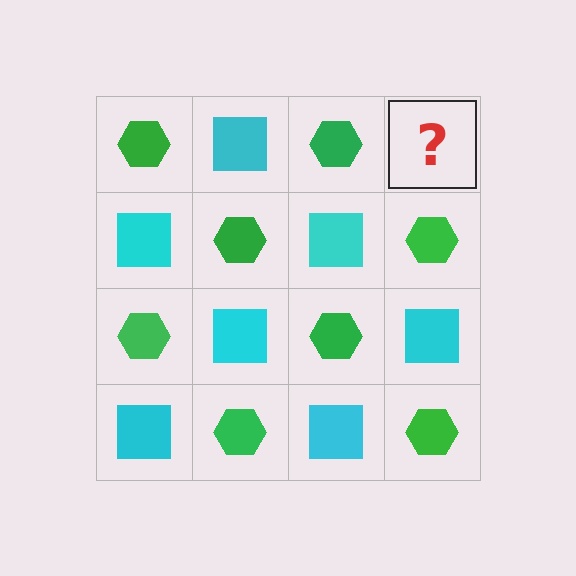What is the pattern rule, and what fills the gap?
The rule is that it alternates green hexagon and cyan square in a checkerboard pattern. The gap should be filled with a cyan square.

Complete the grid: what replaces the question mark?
The question mark should be replaced with a cyan square.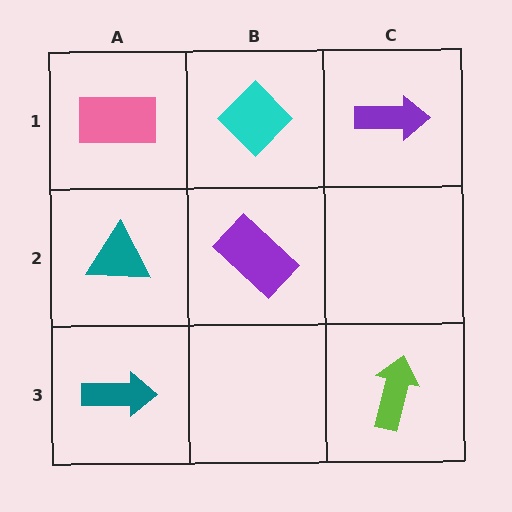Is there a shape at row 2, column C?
No, that cell is empty.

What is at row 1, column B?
A cyan diamond.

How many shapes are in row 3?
2 shapes.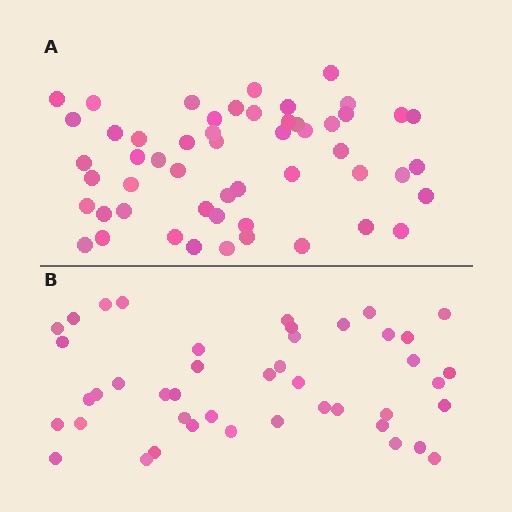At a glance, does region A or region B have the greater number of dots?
Region A (the top region) has more dots.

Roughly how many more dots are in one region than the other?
Region A has roughly 8 or so more dots than region B.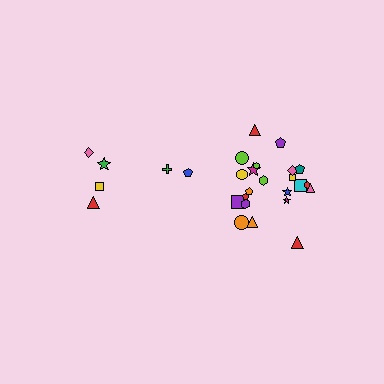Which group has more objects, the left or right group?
The right group.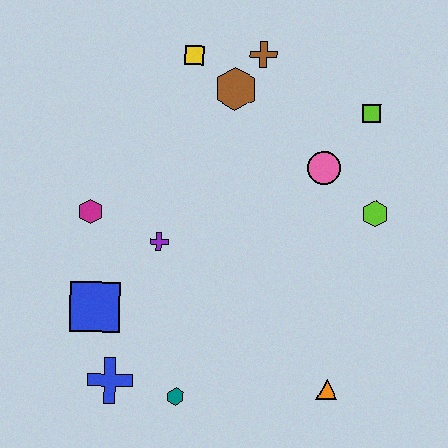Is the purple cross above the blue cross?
Yes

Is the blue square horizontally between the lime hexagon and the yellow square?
No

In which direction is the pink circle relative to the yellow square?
The pink circle is to the right of the yellow square.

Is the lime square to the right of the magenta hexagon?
Yes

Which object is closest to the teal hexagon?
The blue cross is closest to the teal hexagon.